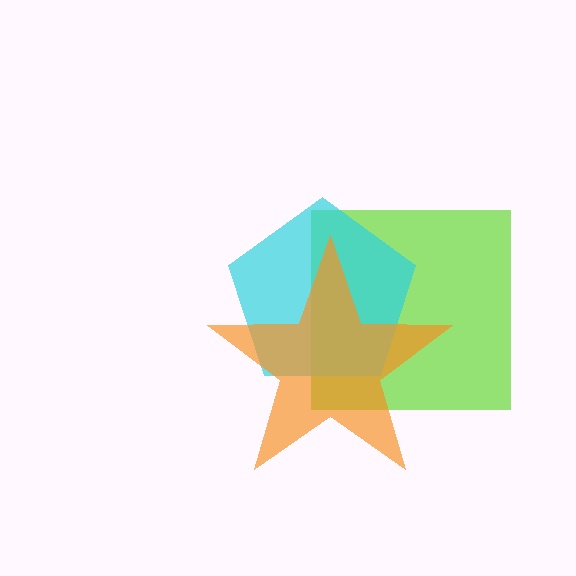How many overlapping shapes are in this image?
There are 3 overlapping shapes in the image.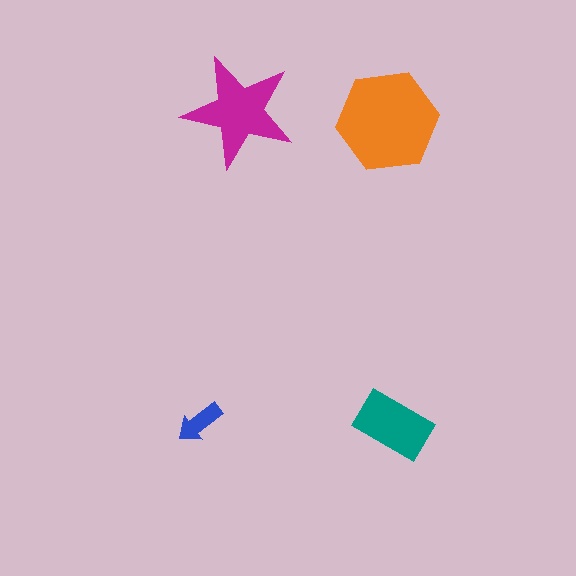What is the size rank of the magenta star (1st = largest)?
2nd.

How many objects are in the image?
There are 4 objects in the image.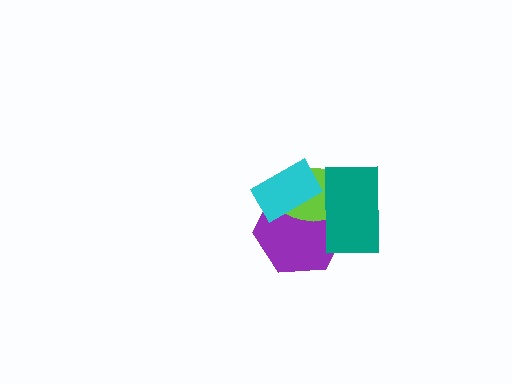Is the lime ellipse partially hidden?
Yes, it is partially covered by another shape.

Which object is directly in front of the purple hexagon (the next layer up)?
The lime ellipse is directly in front of the purple hexagon.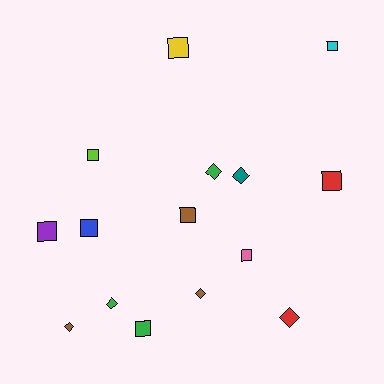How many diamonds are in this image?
There are 6 diamonds.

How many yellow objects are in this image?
There is 1 yellow object.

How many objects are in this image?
There are 15 objects.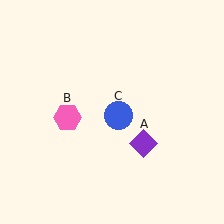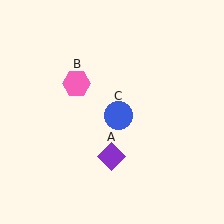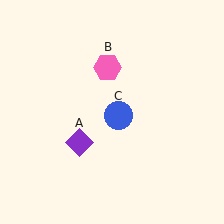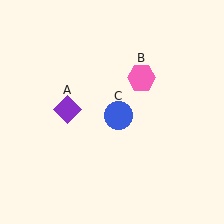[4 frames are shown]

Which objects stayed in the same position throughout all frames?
Blue circle (object C) remained stationary.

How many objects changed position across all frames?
2 objects changed position: purple diamond (object A), pink hexagon (object B).